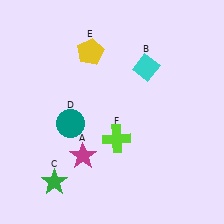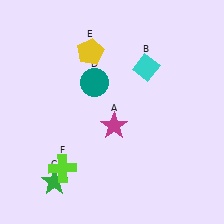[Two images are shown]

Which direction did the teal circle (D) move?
The teal circle (D) moved up.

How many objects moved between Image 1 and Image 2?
3 objects moved between the two images.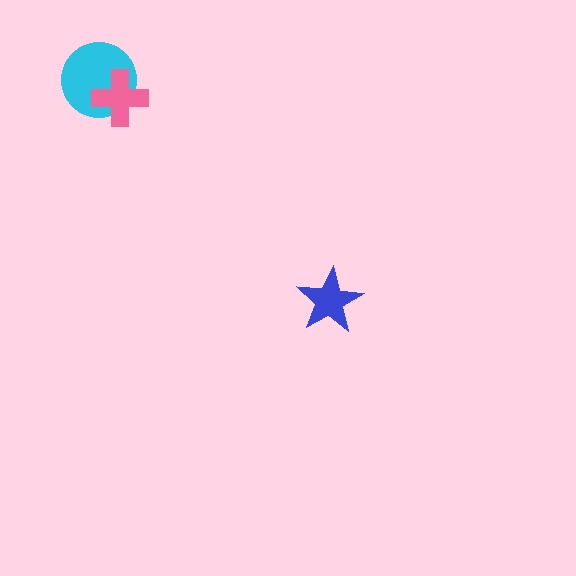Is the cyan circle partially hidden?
Yes, it is partially covered by another shape.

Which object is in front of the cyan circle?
The pink cross is in front of the cyan circle.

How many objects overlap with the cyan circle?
1 object overlaps with the cyan circle.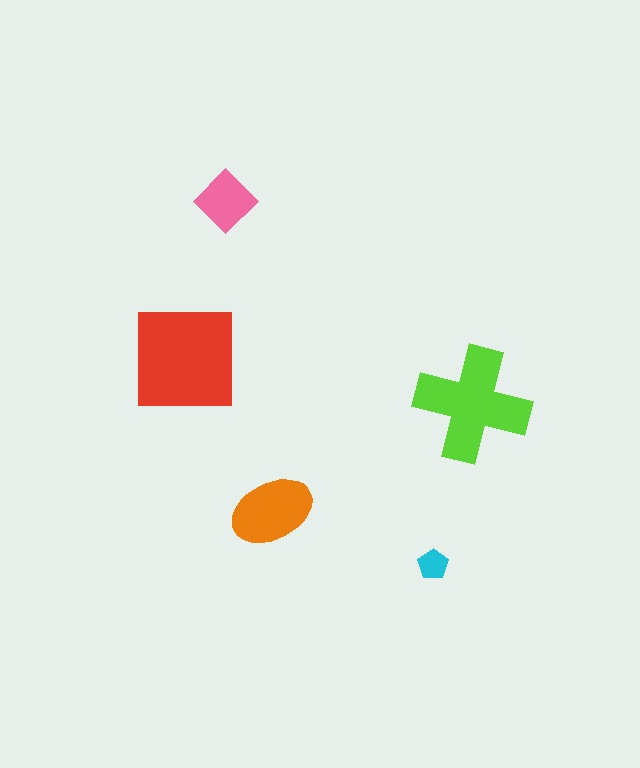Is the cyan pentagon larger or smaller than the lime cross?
Smaller.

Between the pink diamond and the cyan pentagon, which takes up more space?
The pink diamond.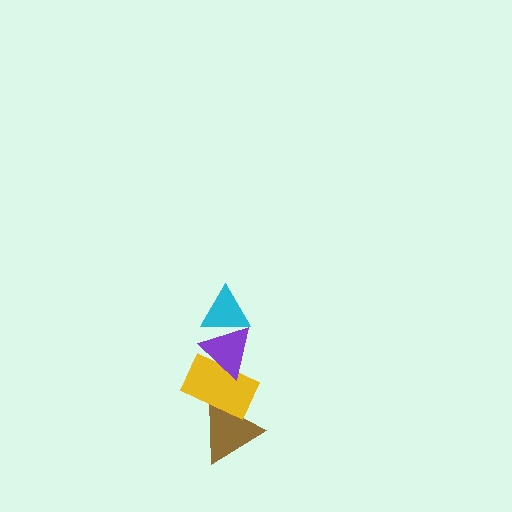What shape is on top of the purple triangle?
The cyan triangle is on top of the purple triangle.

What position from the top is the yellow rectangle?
The yellow rectangle is 3rd from the top.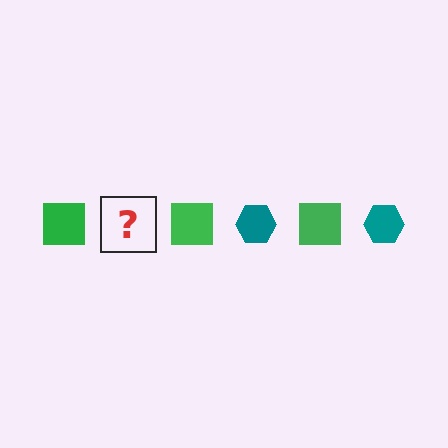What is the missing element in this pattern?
The missing element is a teal hexagon.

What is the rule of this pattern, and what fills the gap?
The rule is that the pattern alternates between green square and teal hexagon. The gap should be filled with a teal hexagon.